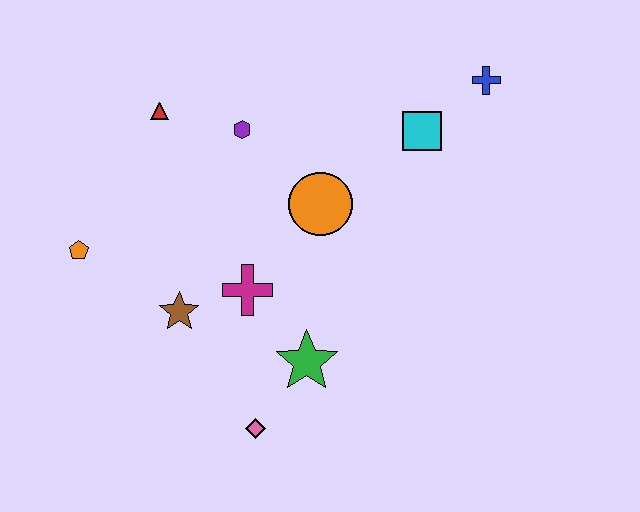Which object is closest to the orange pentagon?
The brown star is closest to the orange pentagon.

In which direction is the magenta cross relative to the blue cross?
The magenta cross is to the left of the blue cross.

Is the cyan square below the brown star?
No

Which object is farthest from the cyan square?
The orange pentagon is farthest from the cyan square.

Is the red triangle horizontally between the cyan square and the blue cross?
No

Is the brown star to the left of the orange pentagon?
No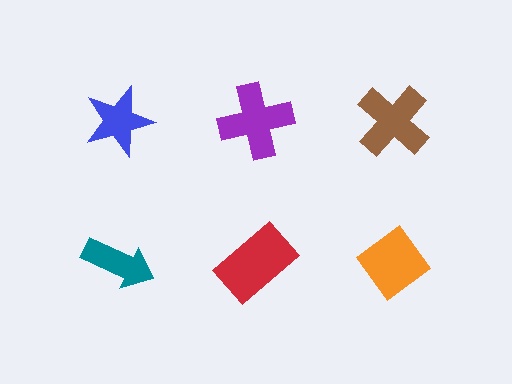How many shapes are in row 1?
3 shapes.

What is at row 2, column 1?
A teal arrow.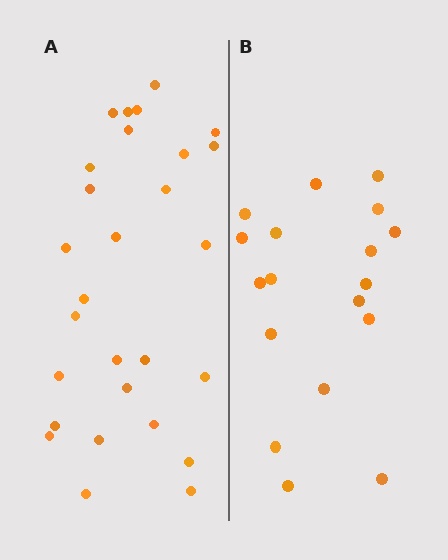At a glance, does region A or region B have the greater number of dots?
Region A (the left region) has more dots.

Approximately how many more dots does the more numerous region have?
Region A has roughly 10 or so more dots than region B.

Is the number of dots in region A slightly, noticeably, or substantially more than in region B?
Region A has substantially more. The ratio is roughly 1.6 to 1.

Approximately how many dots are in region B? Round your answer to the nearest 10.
About 20 dots. (The exact count is 18, which rounds to 20.)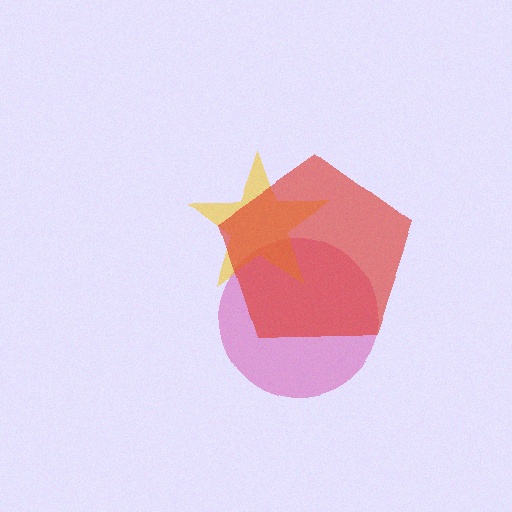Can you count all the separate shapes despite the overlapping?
Yes, there are 3 separate shapes.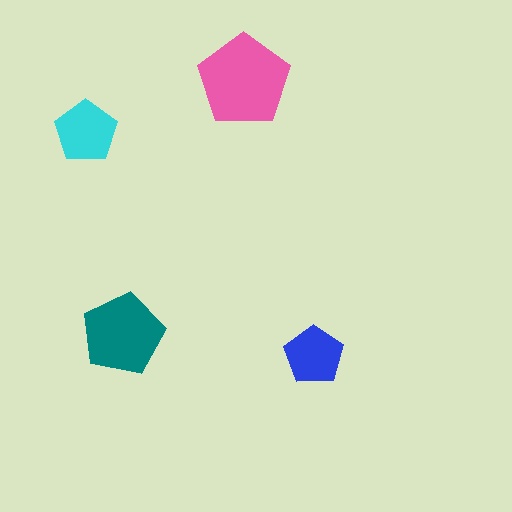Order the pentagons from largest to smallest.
the pink one, the teal one, the cyan one, the blue one.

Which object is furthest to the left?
The cyan pentagon is leftmost.